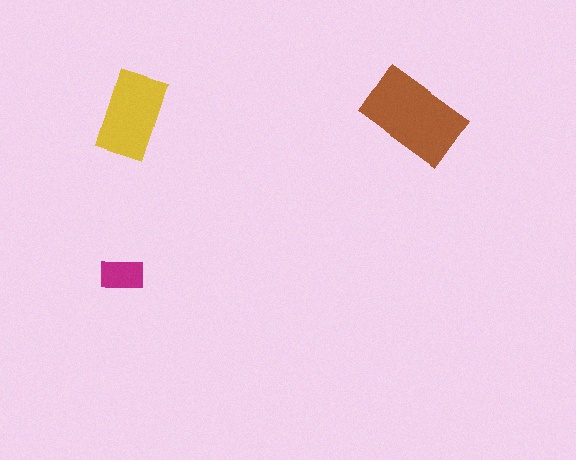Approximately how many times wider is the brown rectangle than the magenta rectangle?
About 2.5 times wider.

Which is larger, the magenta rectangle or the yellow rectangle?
The yellow one.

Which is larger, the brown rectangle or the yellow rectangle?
The brown one.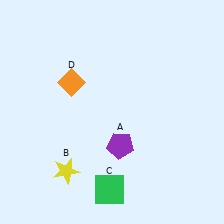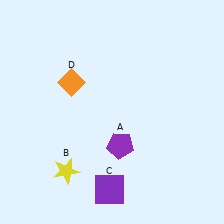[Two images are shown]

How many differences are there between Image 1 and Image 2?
There is 1 difference between the two images.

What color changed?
The square (C) changed from green in Image 1 to purple in Image 2.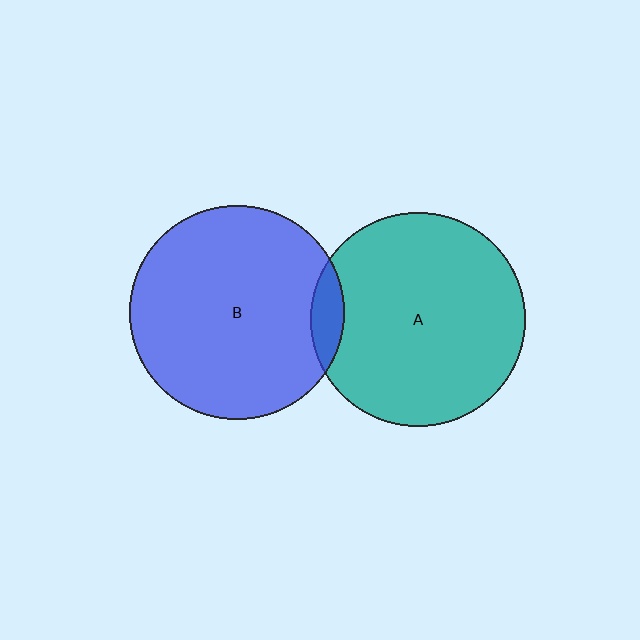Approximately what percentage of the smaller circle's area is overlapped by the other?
Approximately 5%.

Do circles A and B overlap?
Yes.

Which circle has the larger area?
Circle A (teal).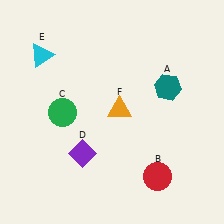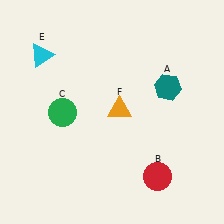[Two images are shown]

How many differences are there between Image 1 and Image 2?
There is 1 difference between the two images.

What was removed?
The purple diamond (D) was removed in Image 2.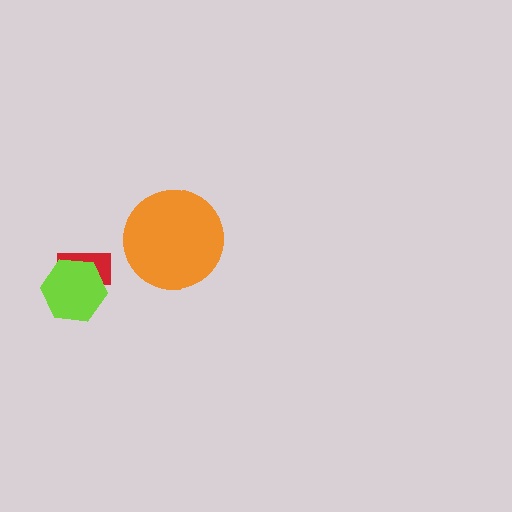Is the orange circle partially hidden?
No, no other shape covers it.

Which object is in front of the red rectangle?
The lime hexagon is in front of the red rectangle.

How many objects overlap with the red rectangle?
1 object overlaps with the red rectangle.